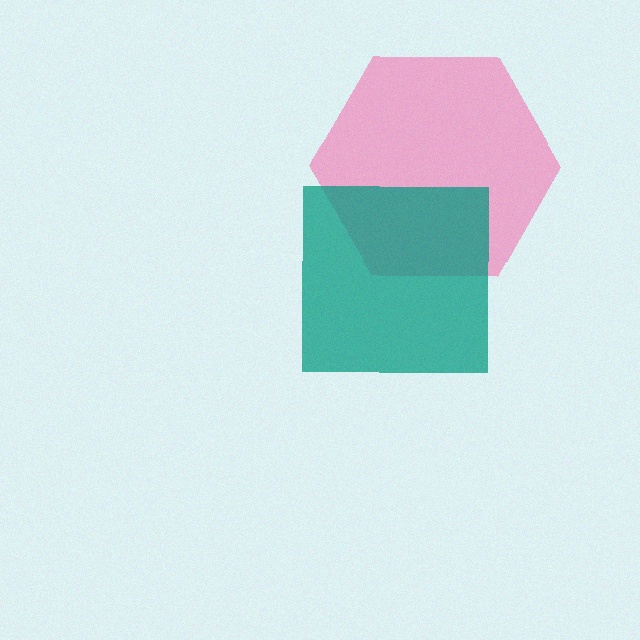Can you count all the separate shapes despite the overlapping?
Yes, there are 2 separate shapes.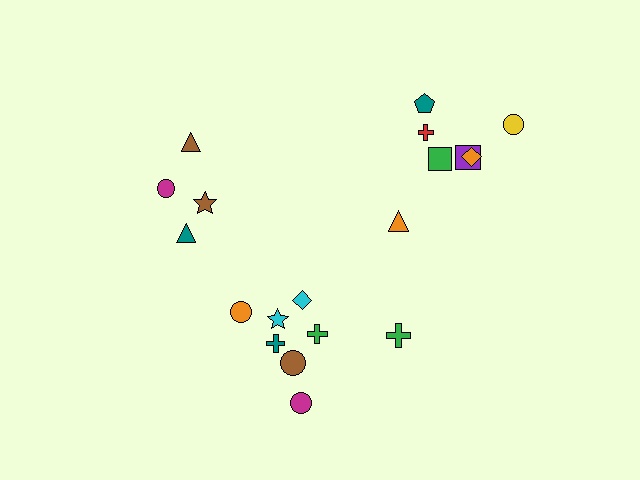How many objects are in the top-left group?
There are 4 objects.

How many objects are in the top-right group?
There are 8 objects.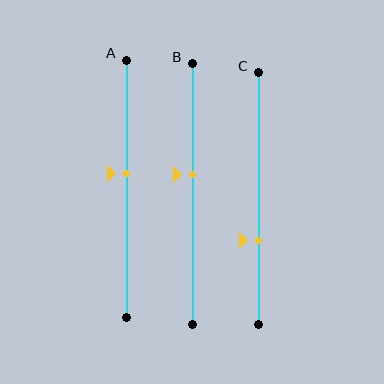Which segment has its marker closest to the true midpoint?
Segment A has its marker closest to the true midpoint.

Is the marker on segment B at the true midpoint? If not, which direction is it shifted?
No, the marker on segment B is shifted upward by about 7% of the segment length.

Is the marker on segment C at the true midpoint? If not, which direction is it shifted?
No, the marker on segment C is shifted downward by about 17% of the segment length.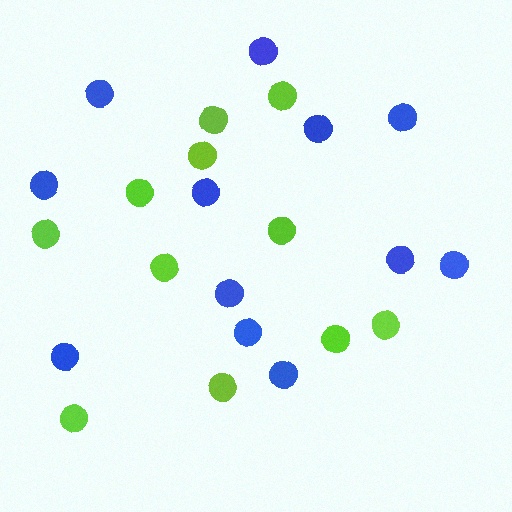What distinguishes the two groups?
There are 2 groups: one group of blue circles (12) and one group of lime circles (11).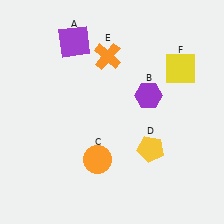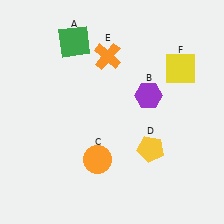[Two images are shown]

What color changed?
The square (A) changed from purple in Image 1 to green in Image 2.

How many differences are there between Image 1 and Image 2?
There is 1 difference between the two images.